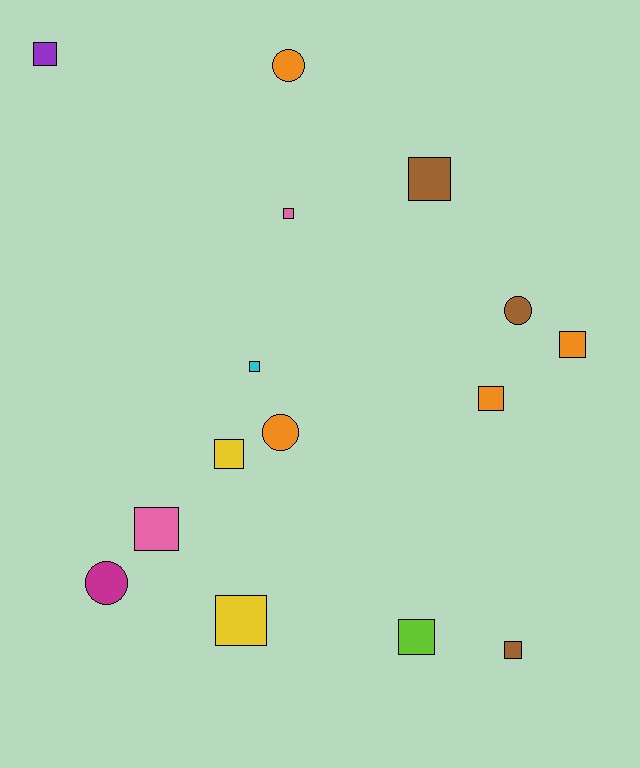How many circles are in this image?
There are 4 circles.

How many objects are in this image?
There are 15 objects.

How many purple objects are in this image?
There is 1 purple object.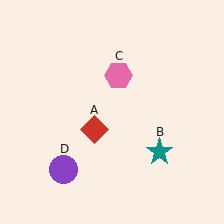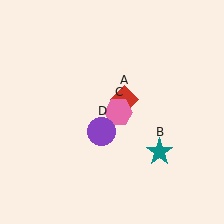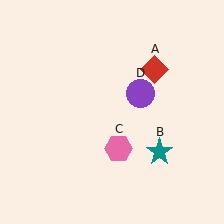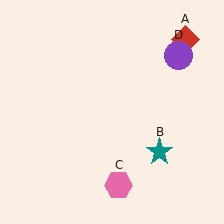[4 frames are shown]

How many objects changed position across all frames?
3 objects changed position: red diamond (object A), pink hexagon (object C), purple circle (object D).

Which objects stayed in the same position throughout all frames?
Teal star (object B) remained stationary.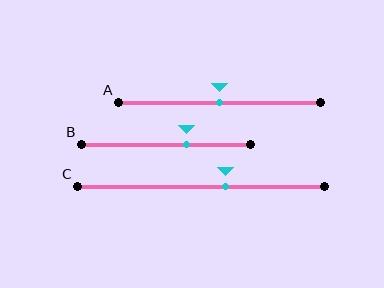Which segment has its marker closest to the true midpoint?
Segment A has its marker closest to the true midpoint.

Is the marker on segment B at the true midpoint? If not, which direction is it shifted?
No, the marker on segment B is shifted to the right by about 12% of the segment length.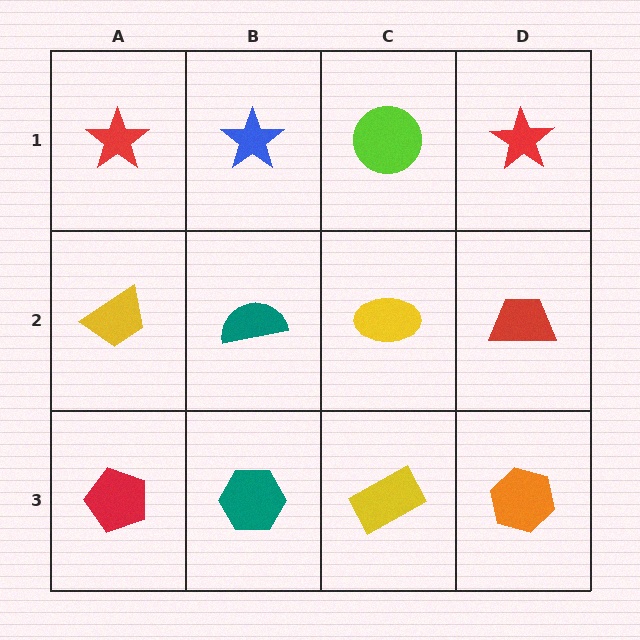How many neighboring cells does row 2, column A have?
3.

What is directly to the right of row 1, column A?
A blue star.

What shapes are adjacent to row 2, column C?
A lime circle (row 1, column C), a yellow rectangle (row 3, column C), a teal semicircle (row 2, column B), a red trapezoid (row 2, column D).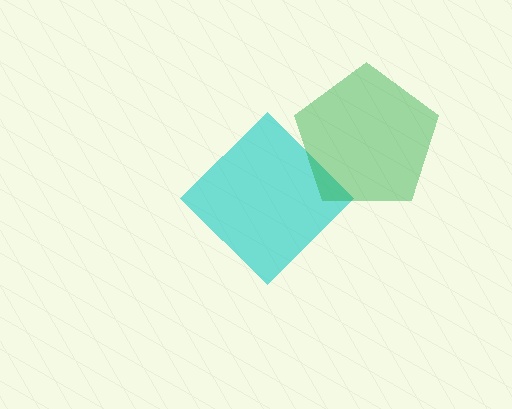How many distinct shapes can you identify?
There are 2 distinct shapes: a cyan diamond, a green pentagon.